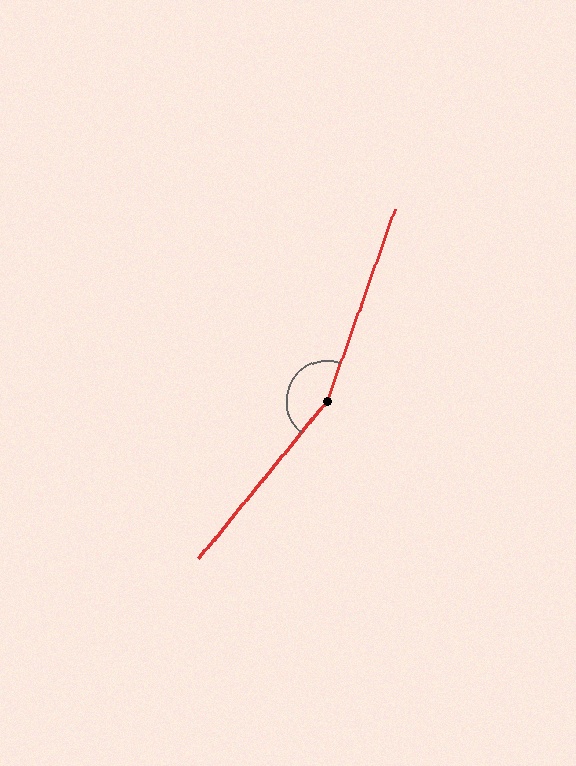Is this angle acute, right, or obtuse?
It is obtuse.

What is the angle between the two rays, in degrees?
Approximately 161 degrees.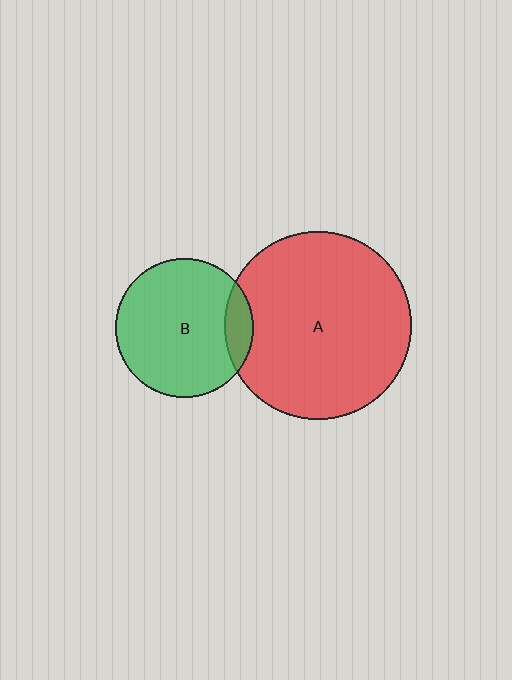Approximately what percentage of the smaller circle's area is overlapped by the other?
Approximately 10%.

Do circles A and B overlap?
Yes.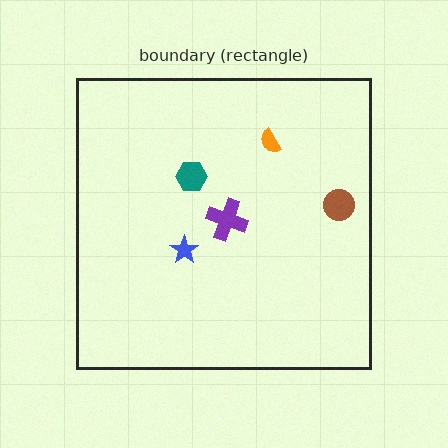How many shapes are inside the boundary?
5 inside, 0 outside.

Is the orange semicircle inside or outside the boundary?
Inside.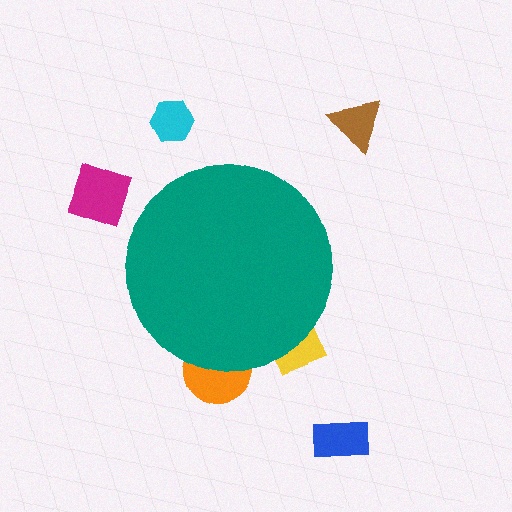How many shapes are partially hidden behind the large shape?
2 shapes are partially hidden.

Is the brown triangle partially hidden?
No, the brown triangle is fully visible.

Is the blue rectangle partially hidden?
No, the blue rectangle is fully visible.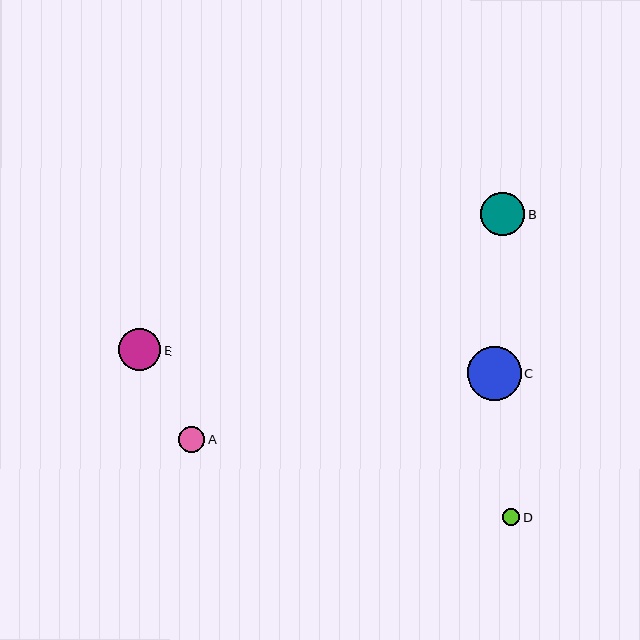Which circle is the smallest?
Circle D is the smallest with a size of approximately 17 pixels.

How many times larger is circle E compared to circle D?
Circle E is approximately 2.5 times the size of circle D.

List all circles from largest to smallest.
From largest to smallest: C, B, E, A, D.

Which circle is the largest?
Circle C is the largest with a size of approximately 54 pixels.